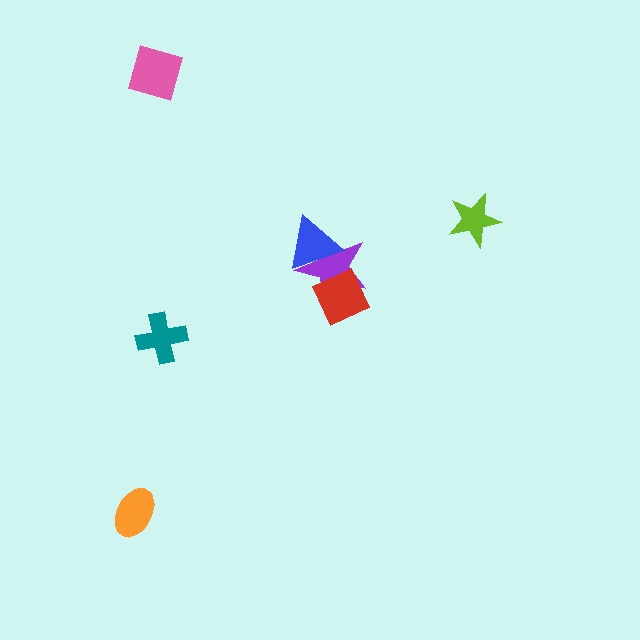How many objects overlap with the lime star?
0 objects overlap with the lime star.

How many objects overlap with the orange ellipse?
0 objects overlap with the orange ellipse.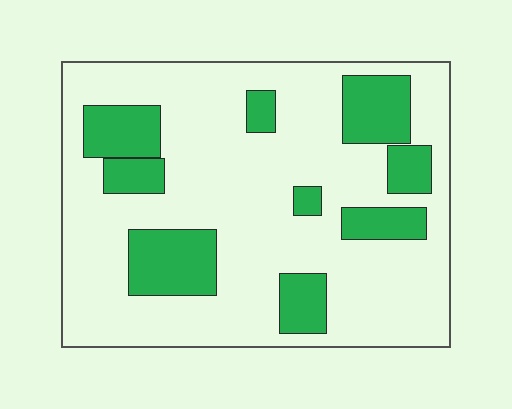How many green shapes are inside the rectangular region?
9.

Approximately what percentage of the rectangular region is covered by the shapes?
Approximately 25%.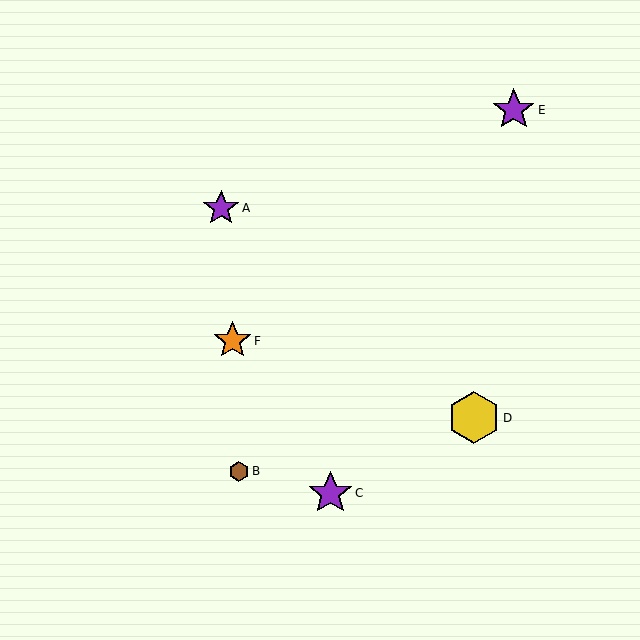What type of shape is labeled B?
Shape B is a brown hexagon.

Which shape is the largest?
The yellow hexagon (labeled D) is the largest.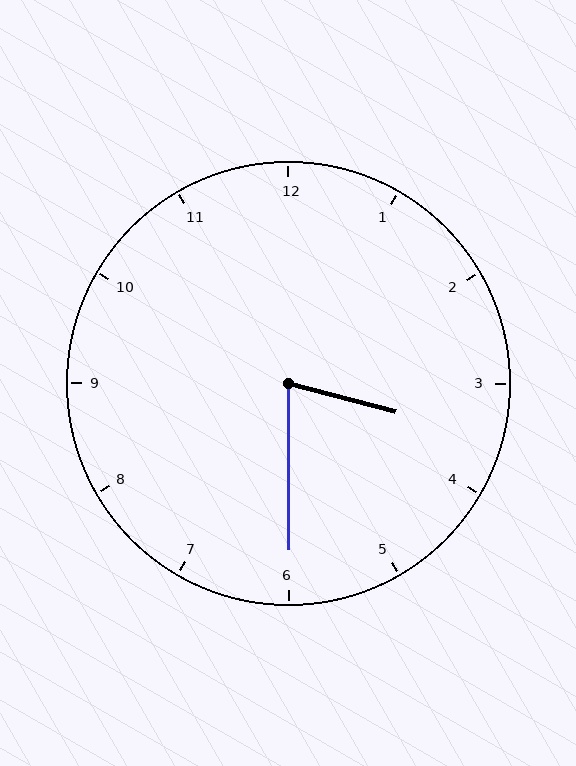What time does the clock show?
3:30.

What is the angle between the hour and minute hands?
Approximately 75 degrees.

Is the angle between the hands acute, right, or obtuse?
It is acute.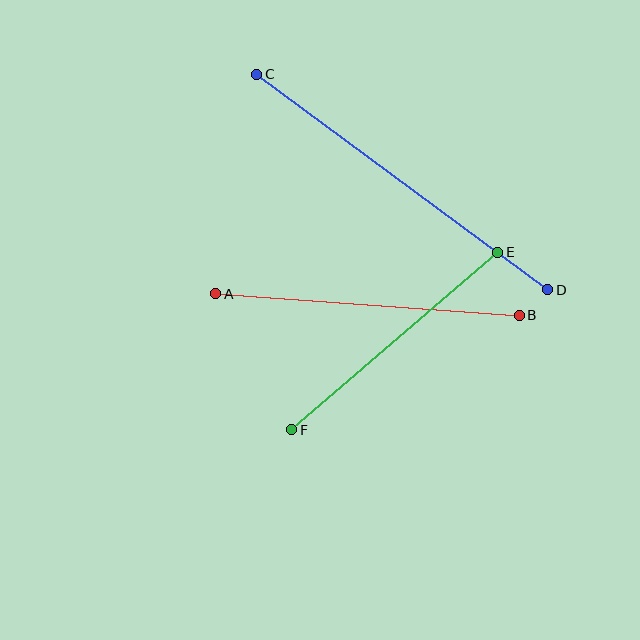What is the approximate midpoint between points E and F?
The midpoint is at approximately (395, 341) pixels.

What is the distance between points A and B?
The distance is approximately 305 pixels.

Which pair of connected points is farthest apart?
Points C and D are farthest apart.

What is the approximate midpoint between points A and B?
The midpoint is at approximately (368, 304) pixels.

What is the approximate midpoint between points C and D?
The midpoint is at approximately (402, 182) pixels.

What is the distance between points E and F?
The distance is approximately 272 pixels.